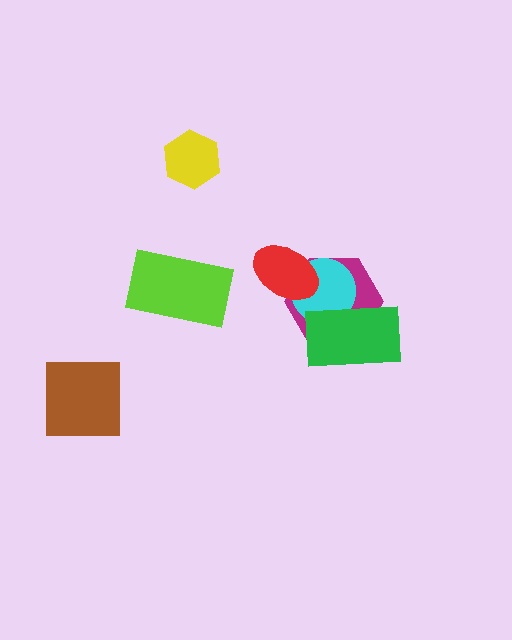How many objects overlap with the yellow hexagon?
0 objects overlap with the yellow hexagon.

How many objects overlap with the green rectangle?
2 objects overlap with the green rectangle.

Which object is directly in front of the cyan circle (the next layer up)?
The green rectangle is directly in front of the cyan circle.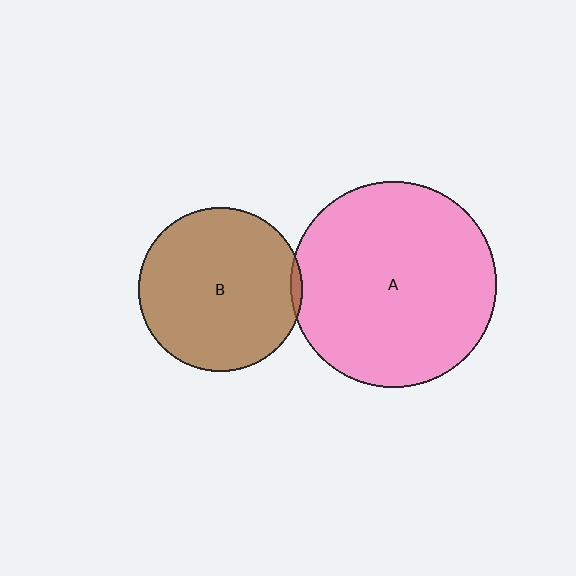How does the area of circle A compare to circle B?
Approximately 1.6 times.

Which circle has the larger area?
Circle A (pink).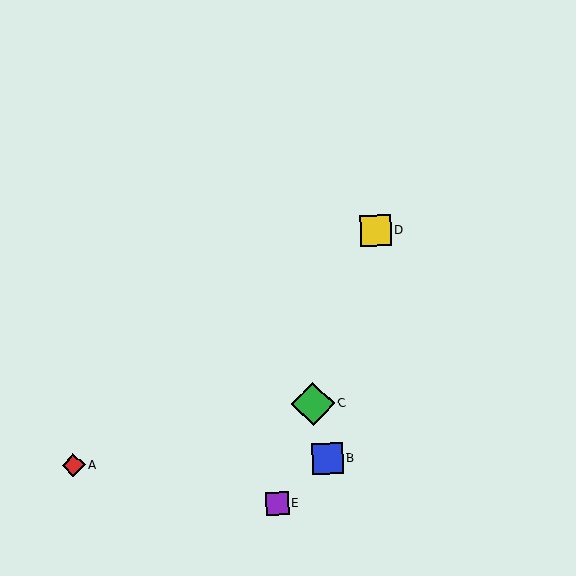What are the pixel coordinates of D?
Object D is at (376, 230).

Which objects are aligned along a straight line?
Objects C, D, E are aligned along a straight line.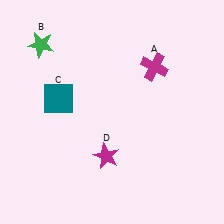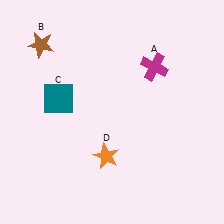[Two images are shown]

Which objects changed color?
B changed from green to brown. D changed from magenta to orange.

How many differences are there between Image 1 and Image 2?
There are 2 differences between the two images.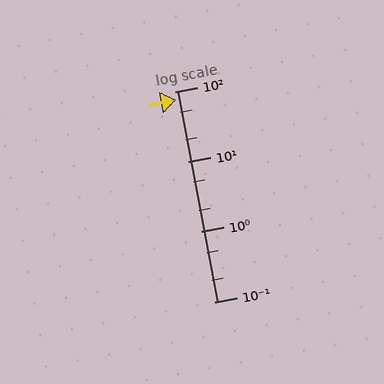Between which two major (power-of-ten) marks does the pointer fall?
The pointer is between 10 and 100.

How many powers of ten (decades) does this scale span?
The scale spans 3 decades, from 0.1 to 100.